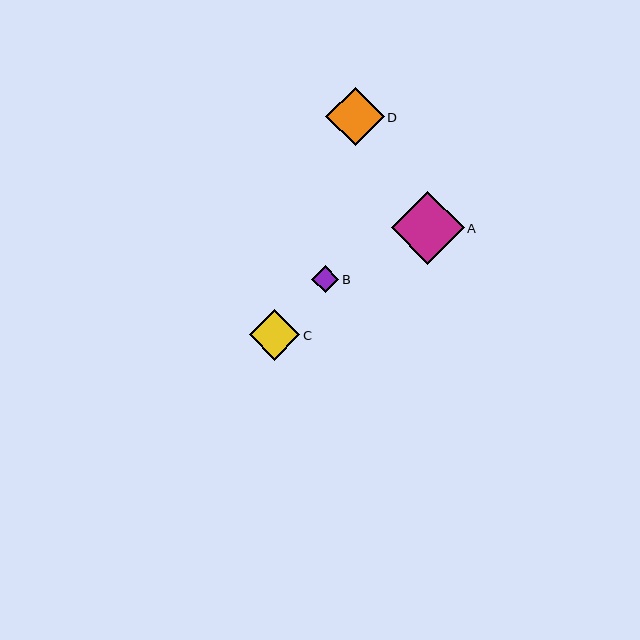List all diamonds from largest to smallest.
From largest to smallest: A, D, C, B.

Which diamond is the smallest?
Diamond B is the smallest with a size of approximately 27 pixels.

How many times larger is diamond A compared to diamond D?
Diamond A is approximately 1.2 times the size of diamond D.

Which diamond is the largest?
Diamond A is the largest with a size of approximately 72 pixels.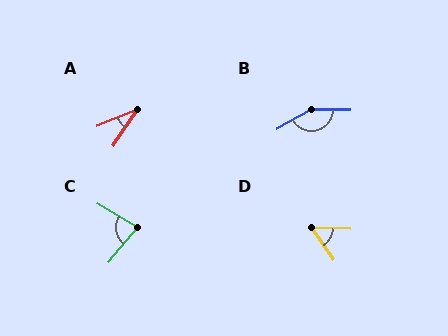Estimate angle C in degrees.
Approximately 81 degrees.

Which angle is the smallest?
A, at approximately 34 degrees.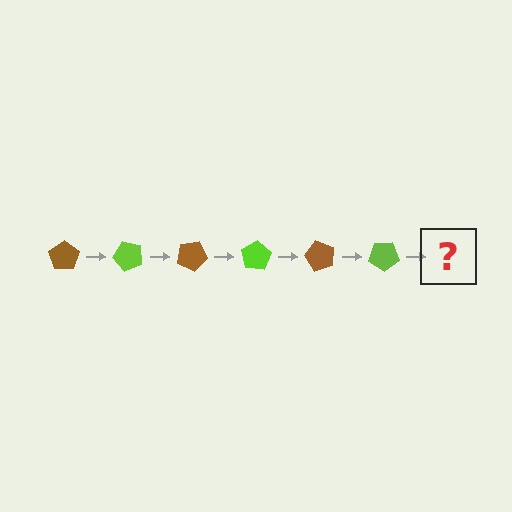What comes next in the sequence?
The next element should be a brown pentagon, rotated 300 degrees from the start.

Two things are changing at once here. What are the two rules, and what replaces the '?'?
The two rules are that it rotates 50 degrees each step and the color cycles through brown and lime. The '?' should be a brown pentagon, rotated 300 degrees from the start.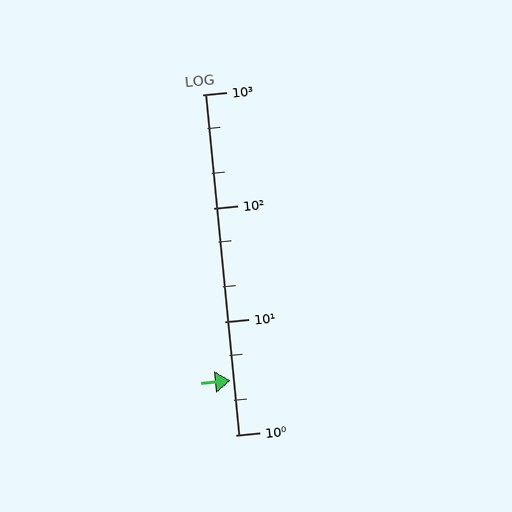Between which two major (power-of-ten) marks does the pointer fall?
The pointer is between 1 and 10.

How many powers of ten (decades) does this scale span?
The scale spans 3 decades, from 1 to 1000.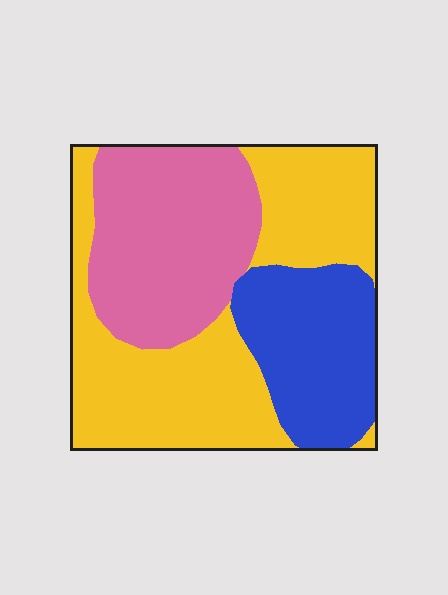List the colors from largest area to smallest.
From largest to smallest: yellow, pink, blue.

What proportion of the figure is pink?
Pink takes up about one third (1/3) of the figure.